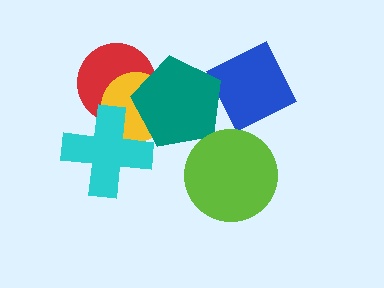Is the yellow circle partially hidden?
Yes, it is partially covered by another shape.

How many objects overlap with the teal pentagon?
2 objects overlap with the teal pentagon.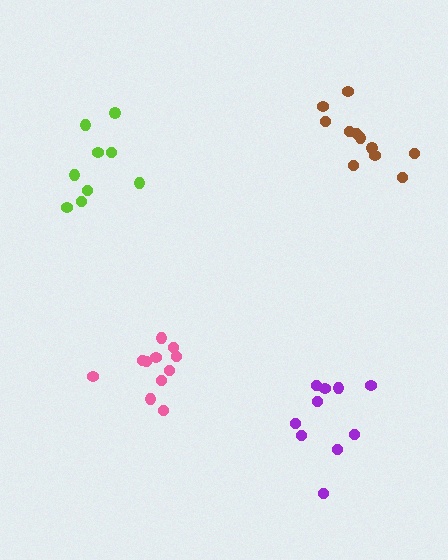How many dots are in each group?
Group 1: 9 dots, Group 2: 10 dots, Group 3: 11 dots, Group 4: 11 dots (41 total).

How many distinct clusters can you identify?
There are 4 distinct clusters.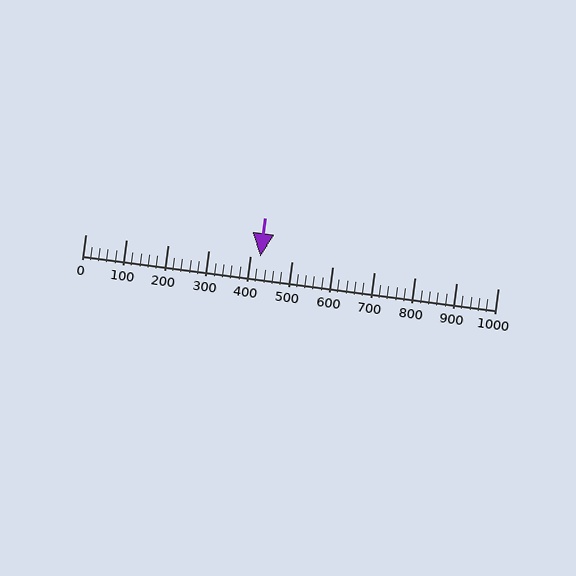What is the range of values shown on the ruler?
The ruler shows values from 0 to 1000.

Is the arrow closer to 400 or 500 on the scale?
The arrow is closer to 400.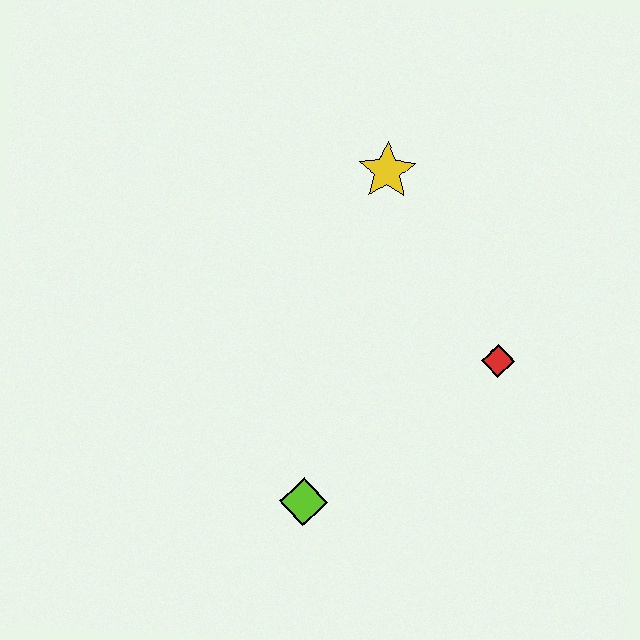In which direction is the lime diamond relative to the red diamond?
The lime diamond is to the left of the red diamond.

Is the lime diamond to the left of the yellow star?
Yes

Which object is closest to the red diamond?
The yellow star is closest to the red diamond.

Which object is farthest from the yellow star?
The lime diamond is farthest from the yellow star.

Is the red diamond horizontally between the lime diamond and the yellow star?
No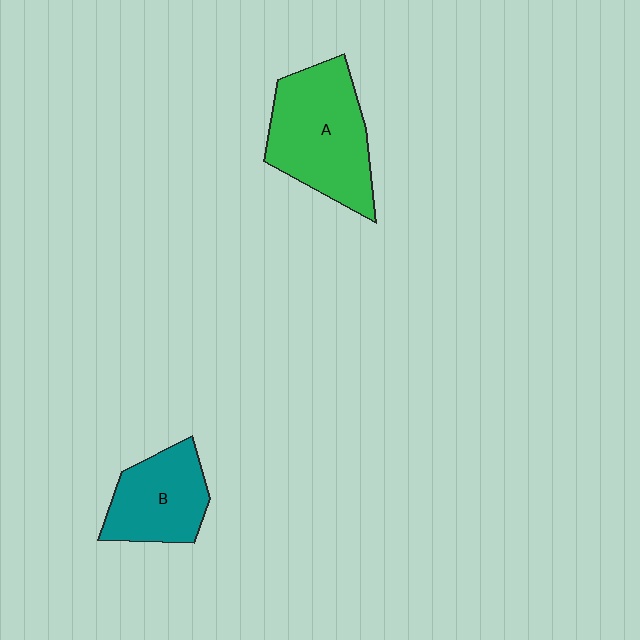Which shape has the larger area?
Shape A (green).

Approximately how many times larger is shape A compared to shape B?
Approximately 1.4 times.